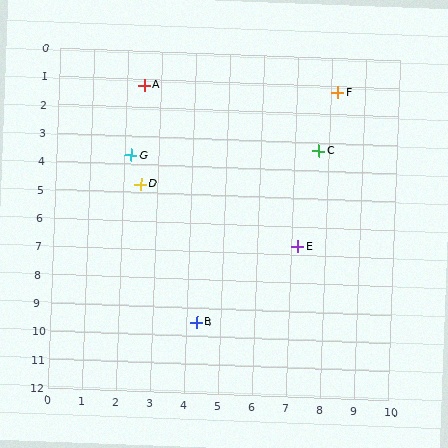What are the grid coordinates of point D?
Point D is at approximately (2.5, 4.7).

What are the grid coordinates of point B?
Point B is at approximately (4.3, 9.5).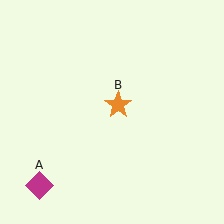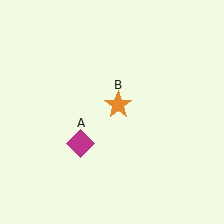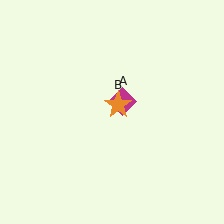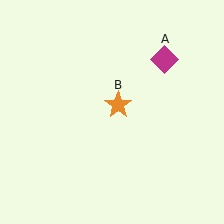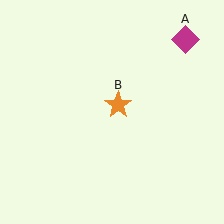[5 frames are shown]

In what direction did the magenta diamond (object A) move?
The magenta diamond (object A) moved up and to the right.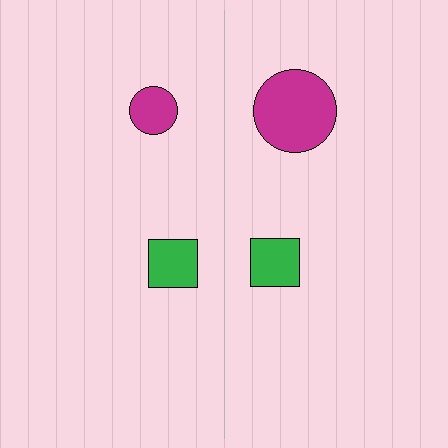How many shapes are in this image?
There are 4 shapes in this image.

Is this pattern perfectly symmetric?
No, the pattern is not perfectly symmetric. The magenta circle on the right side has a different size than its mirror counterpart.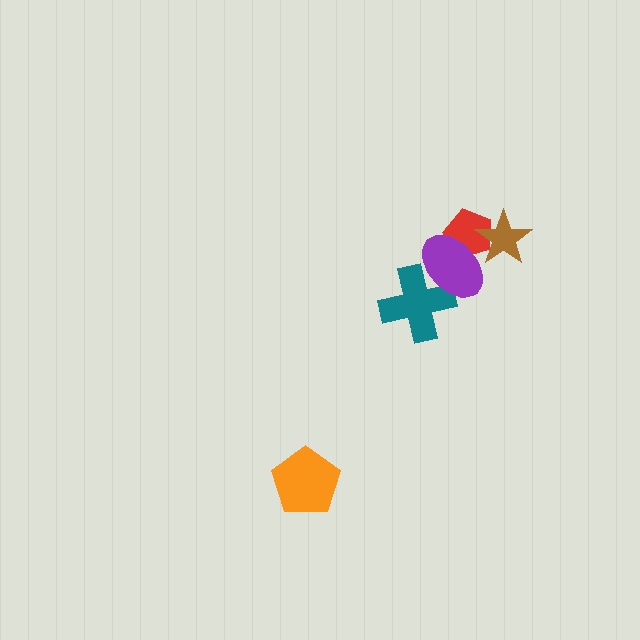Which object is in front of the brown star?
The purple ellipse is in front of the brown star.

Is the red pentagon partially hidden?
Yes, it is partially covered by another shape.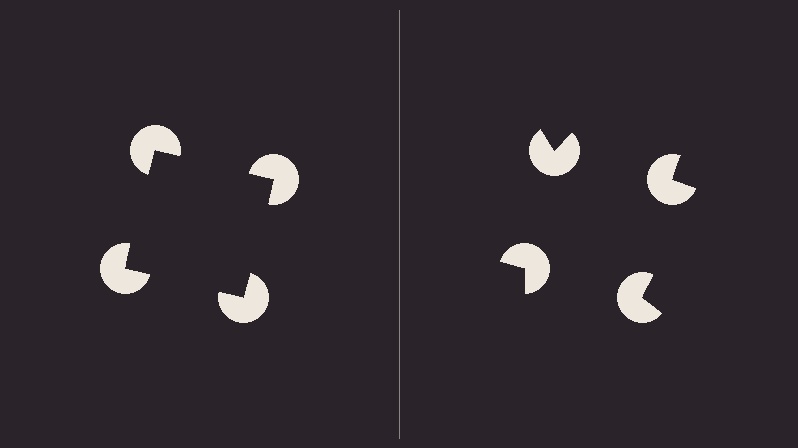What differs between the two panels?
The pac-man discs are positioned identically on both sides; only the wedge orientations differ. On the left they align to a square; on the right they are misaligned.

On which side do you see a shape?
An illusory square appears on the left side. On the right side the wedge cuts are rotated, so no coherent shape forms.